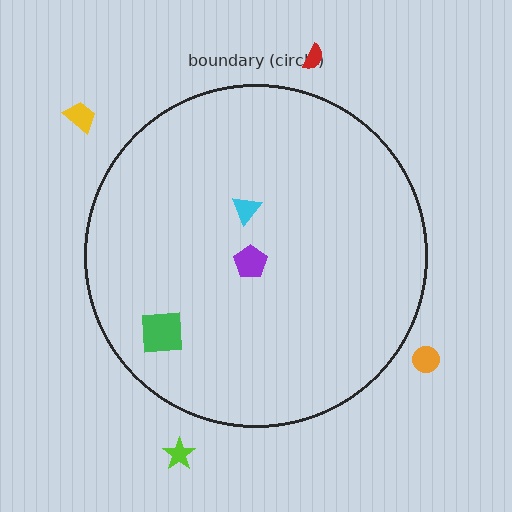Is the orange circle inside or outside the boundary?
Outside.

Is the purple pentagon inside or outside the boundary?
Inside.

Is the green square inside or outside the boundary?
Inside.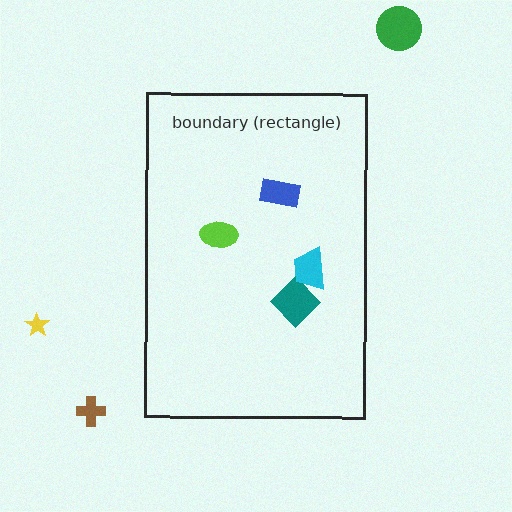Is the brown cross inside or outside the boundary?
Outside.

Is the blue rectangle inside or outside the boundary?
Inside.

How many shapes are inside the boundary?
4 inside, 3 outside.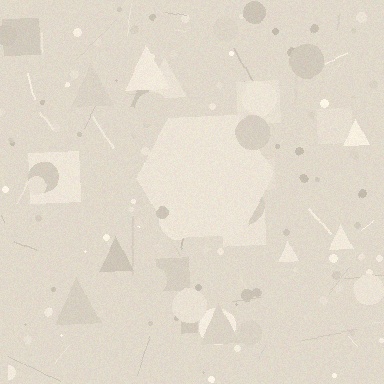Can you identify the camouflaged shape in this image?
The camouflaged shape is a hexagon.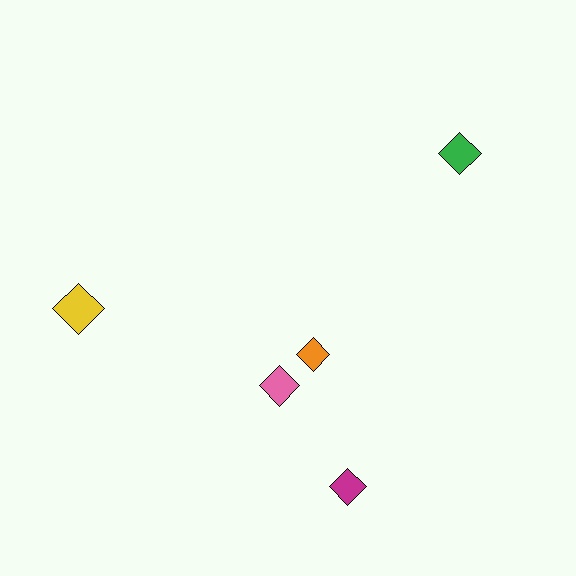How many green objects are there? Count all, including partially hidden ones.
There is 1 green object.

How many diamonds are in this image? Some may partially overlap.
There are 5 diamonds.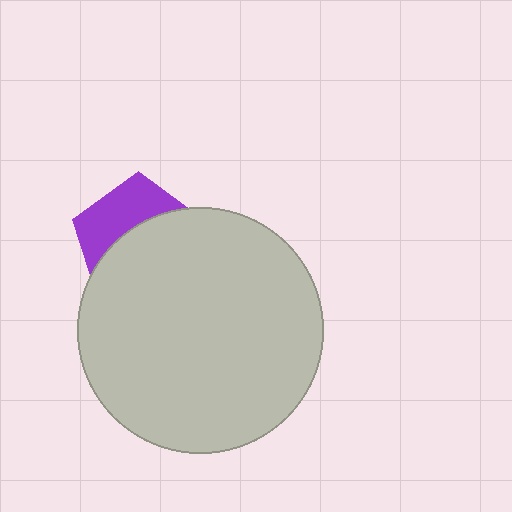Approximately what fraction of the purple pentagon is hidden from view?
Roughly 61% of the purple pentagon is hidden behind the light gray circle.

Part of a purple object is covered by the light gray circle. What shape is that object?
It is a pentagon.